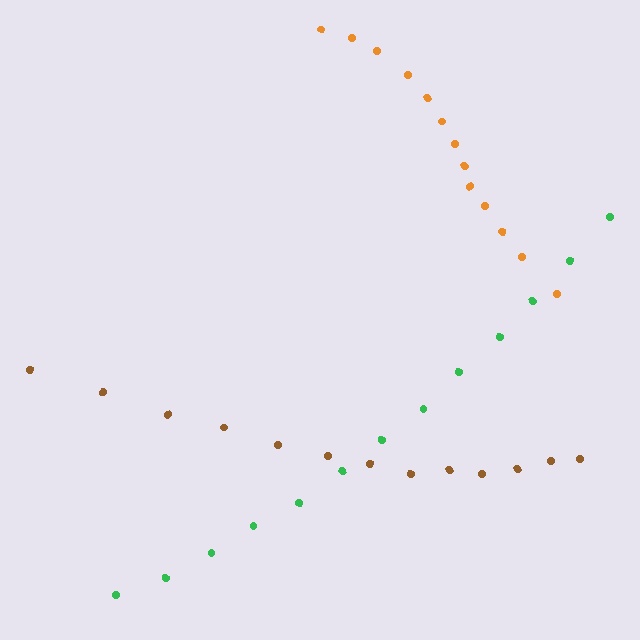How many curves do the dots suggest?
There are 3 distinct paths.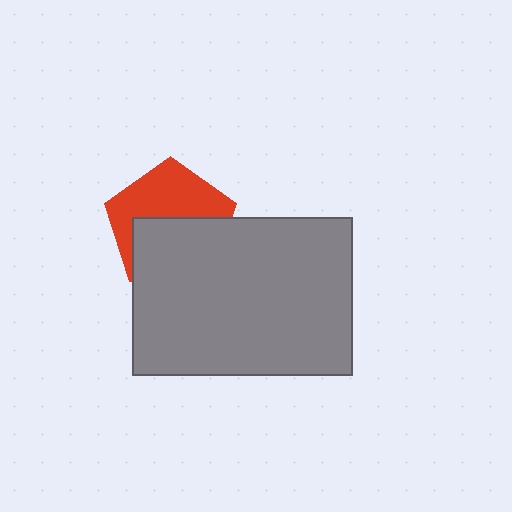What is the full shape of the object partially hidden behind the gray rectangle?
The partially hidden object is a red pentagon.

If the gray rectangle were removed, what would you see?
You would see the complete red pentagon.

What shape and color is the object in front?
The object in front is a gray rectangle.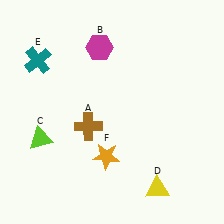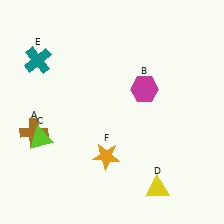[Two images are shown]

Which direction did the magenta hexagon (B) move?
The magenta hexagon (B) moved right.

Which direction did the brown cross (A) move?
The brown cross (A) moved left.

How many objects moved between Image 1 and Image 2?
2 objects moved between the two images.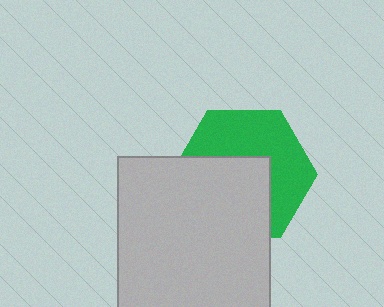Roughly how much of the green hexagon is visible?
About half of it is visible (roughly 50%).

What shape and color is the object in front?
The object in front is a light gray rectangle.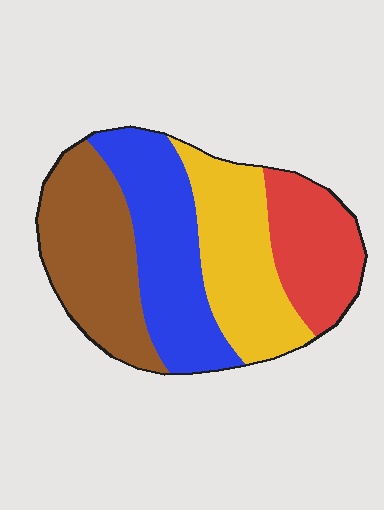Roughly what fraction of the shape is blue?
Blue takes up about one quarter (1/4) of the shape.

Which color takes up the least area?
Red, at roughly 20%.